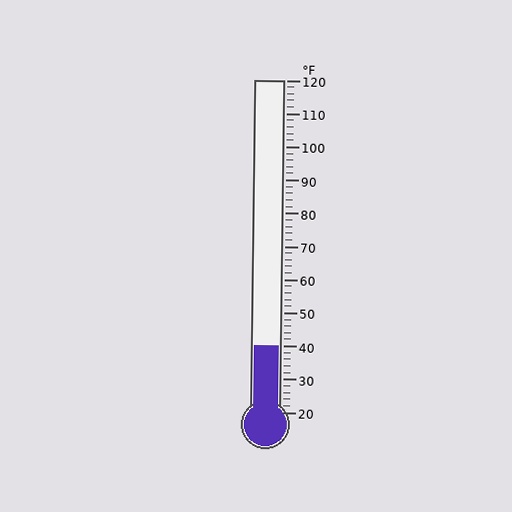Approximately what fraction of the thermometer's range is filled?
The thermometer is filled to approximately 20% of its range.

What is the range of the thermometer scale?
The thermometer scale ranges from 20°F to 120°F.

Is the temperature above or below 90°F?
The temperature is below 90°F.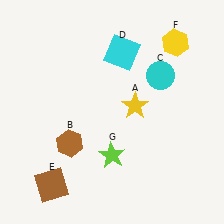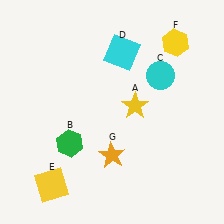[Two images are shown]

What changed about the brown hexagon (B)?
In Image 1, B is brown. In Image 2, it changed to green.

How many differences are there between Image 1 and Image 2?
There are 3 differences between the two images.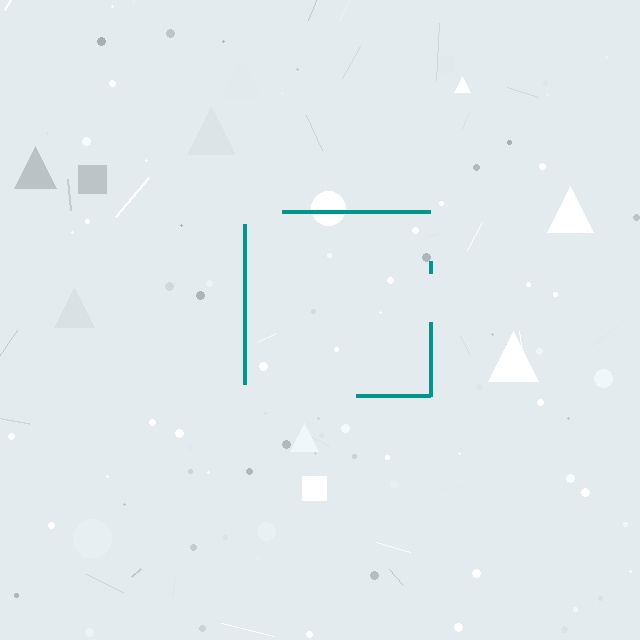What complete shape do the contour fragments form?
The contour fragments form a square.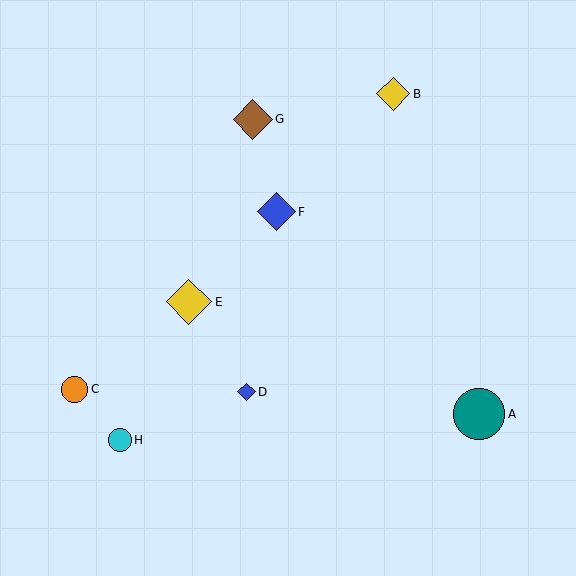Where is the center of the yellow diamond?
The center of the yellow diamond is at (189, 302).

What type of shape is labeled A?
Shape A is a teal circle.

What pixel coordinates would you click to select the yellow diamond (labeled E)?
Click at (189, 302) to select the yellow diamond E.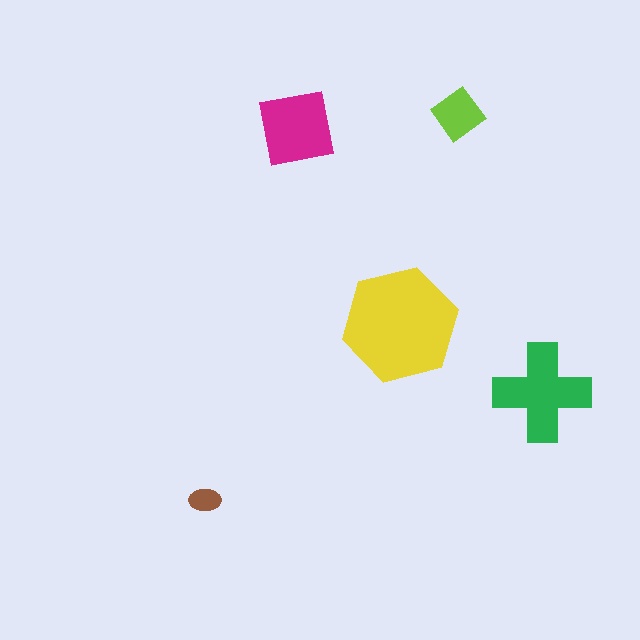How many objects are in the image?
There are 5 objects in the image.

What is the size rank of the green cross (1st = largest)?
2nd.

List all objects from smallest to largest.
The brown ellipse, the lime diamond, the magenta square, the green cross, the yellow hexagon.